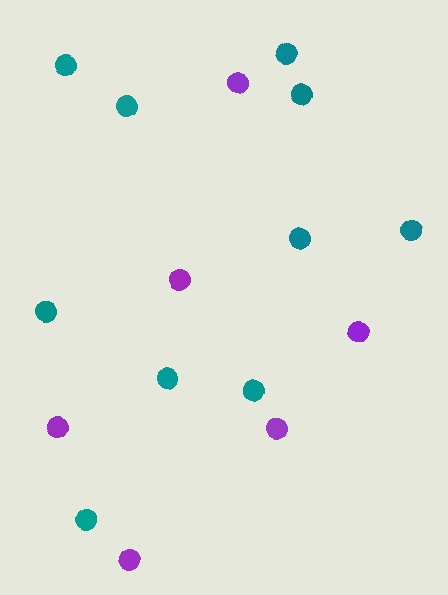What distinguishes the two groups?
There are 2 groups: one group of teal circles (10) and one group of purple circles (6).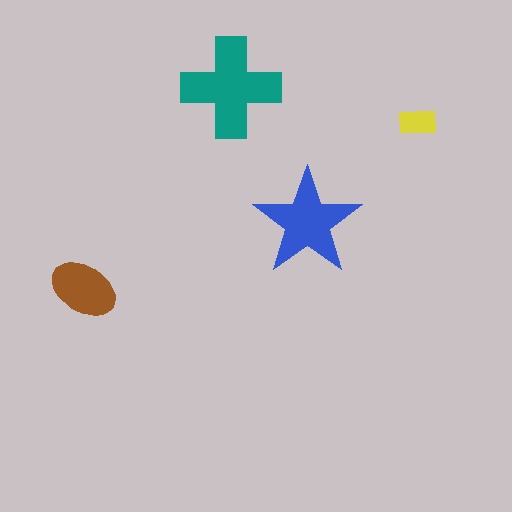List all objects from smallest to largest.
The yellow rectangle, the brown ellipse, the blue star, the teal cross.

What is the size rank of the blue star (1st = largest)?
2nd.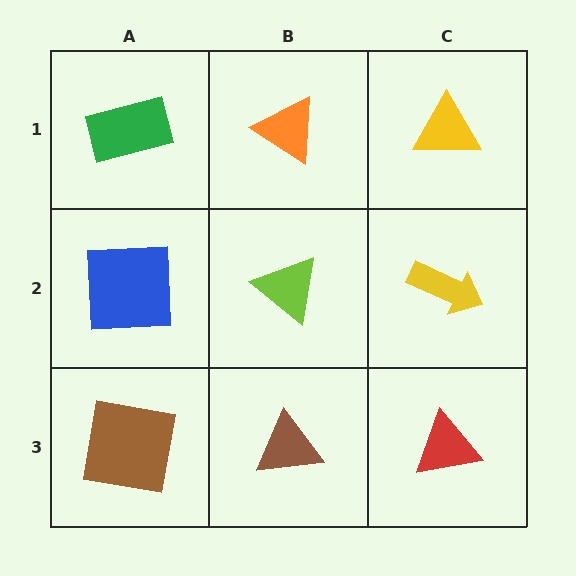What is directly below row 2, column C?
A red triangle.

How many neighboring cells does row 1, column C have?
2.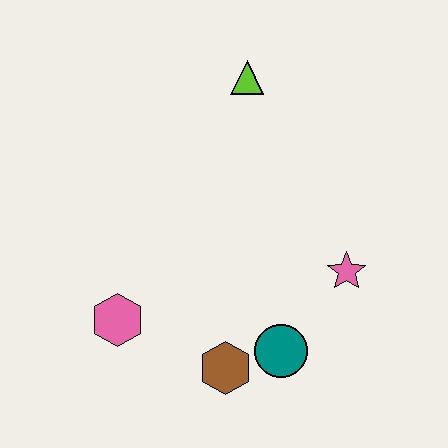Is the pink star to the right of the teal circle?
Yes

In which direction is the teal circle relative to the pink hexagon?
The teal circle is to the right of the pink hexagon.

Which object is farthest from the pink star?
The pink hexagon is farthest from the pink star.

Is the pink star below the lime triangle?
Yes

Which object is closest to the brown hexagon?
The teal circle is closest to the brown hexagon.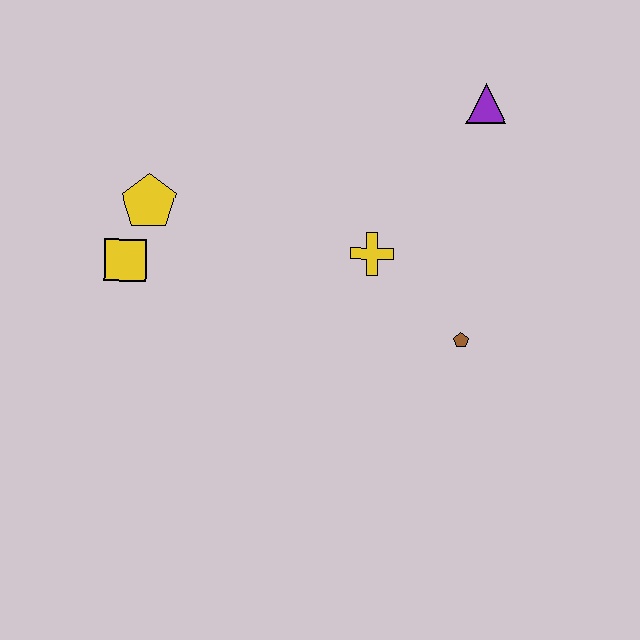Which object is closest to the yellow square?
The yellow pentagon is closest to the yellow square.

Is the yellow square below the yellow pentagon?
Yes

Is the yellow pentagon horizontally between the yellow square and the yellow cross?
Yes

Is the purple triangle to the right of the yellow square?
Yes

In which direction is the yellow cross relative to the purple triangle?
The yellow cross is below the purple triangle.